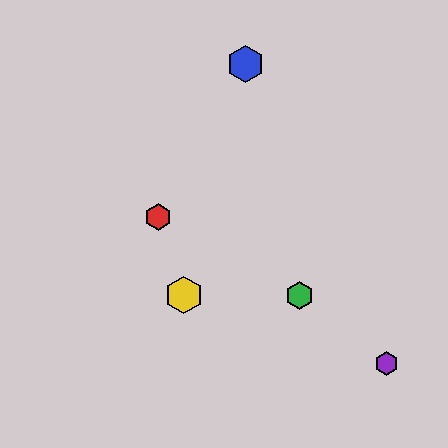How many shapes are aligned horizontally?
2 shapes (the green hexagon, the yellow hexagon) are aligned horizontally.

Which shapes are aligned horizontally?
The green hexagon, the yellow hexagon are aligned horizontally.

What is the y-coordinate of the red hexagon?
The red hexagon is at y≈217.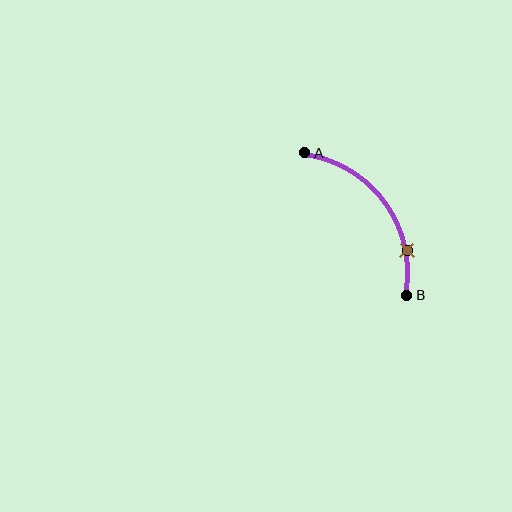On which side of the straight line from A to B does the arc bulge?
The arc bulges above and to the right of the straight line connecting A and B.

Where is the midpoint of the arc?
The arc midpoint is the point on the curve farthest from the straight line joining A and B. It sits above and to the right of that line.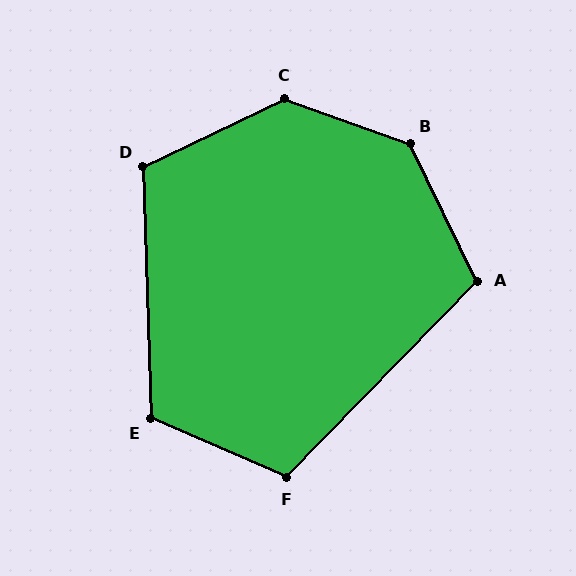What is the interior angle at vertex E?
Approximately 115 degrees (obtuse).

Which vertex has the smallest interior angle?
A, at approximately 110 degrees.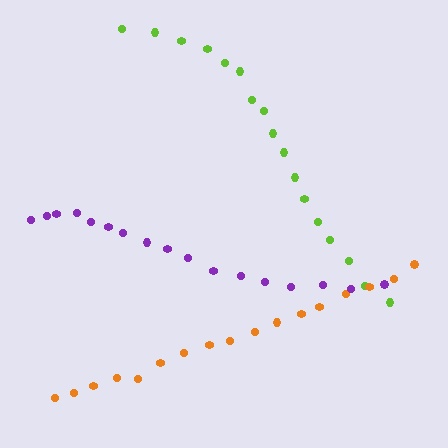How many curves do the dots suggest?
There are 3 distinct paths.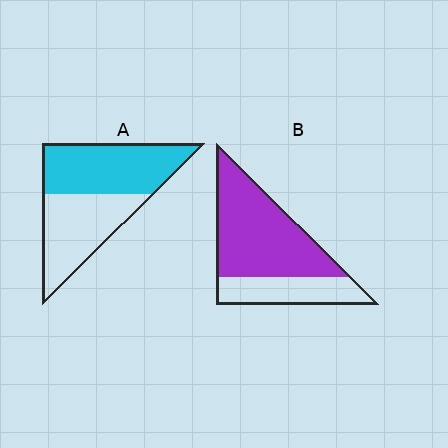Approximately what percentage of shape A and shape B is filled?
A is approximately 55% and B is approximately 70%.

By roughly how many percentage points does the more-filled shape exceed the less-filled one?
By roughly 15 percentage points (B over A).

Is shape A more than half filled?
Roughly half.